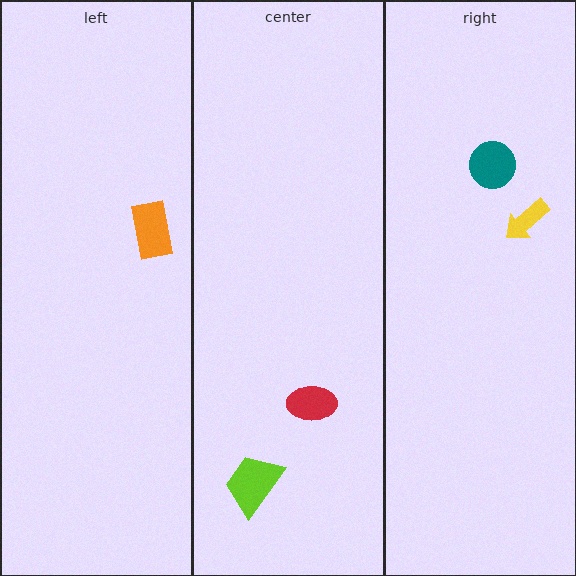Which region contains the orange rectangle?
The left region.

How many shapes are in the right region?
2.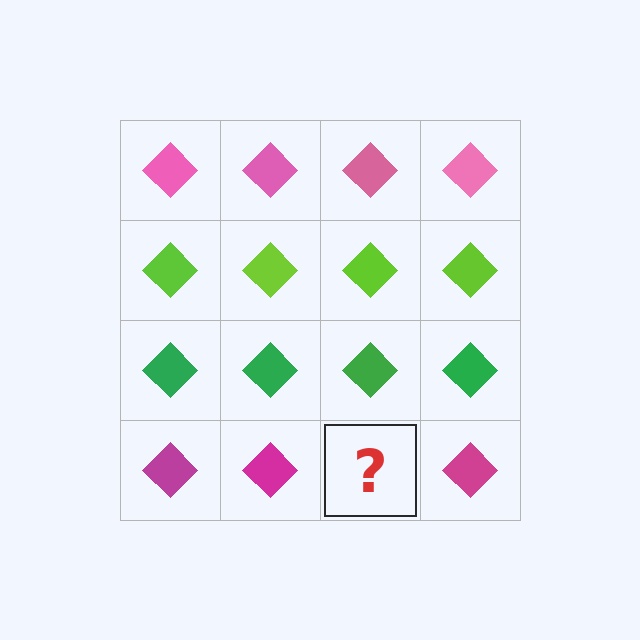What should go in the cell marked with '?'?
The missing cell should contain a magenta diamond.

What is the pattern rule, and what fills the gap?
The rule is that each row has a consistent color. The gap should be filled with a magenta diamond.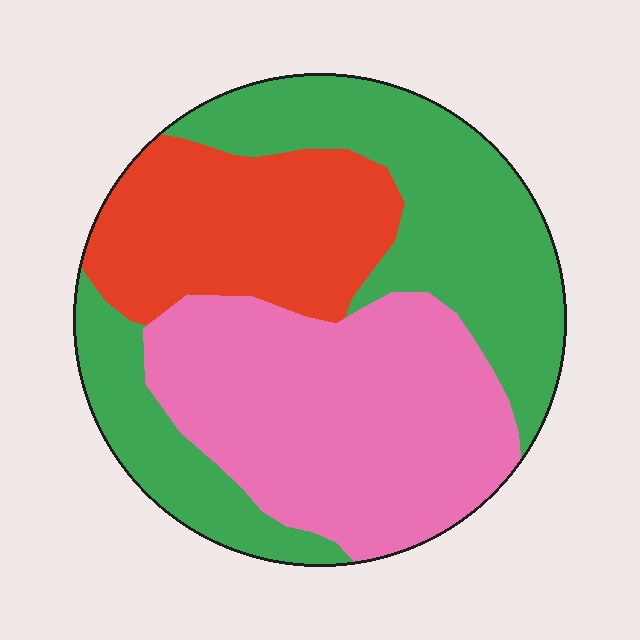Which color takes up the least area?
Red, at roughly 25%.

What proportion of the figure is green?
Green covers roughly 40% of the figure.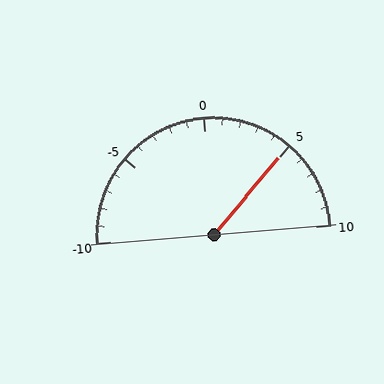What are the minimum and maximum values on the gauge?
The gauge ranges from -10 to 10.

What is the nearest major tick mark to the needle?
The nearest major tick mark is 5.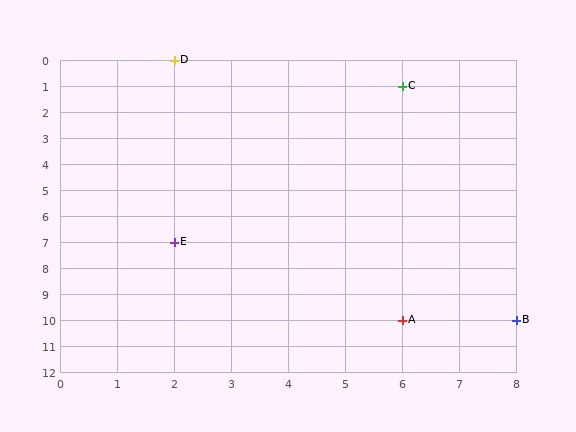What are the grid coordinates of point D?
Point D is at grid coordinates (2, 0).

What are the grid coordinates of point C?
Point C is at grid coordinates (6, 1).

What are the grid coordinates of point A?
Point A is at grid coordinates (6, 10).